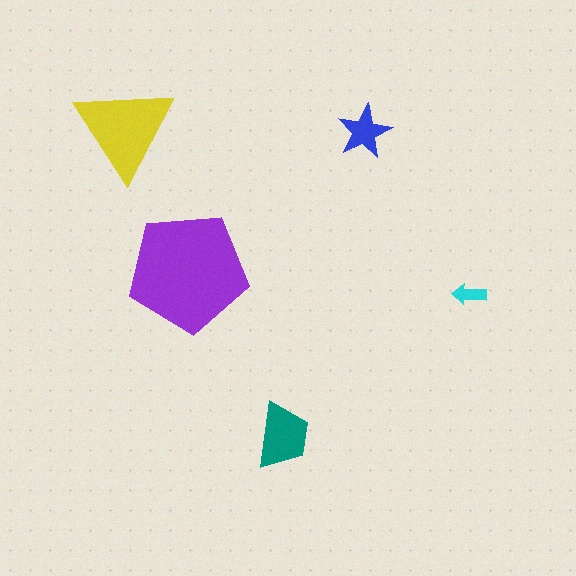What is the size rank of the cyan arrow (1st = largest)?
5th.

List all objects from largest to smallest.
The purple pentagon, the yellow triangle, the teal trapezoid, the blue star, the cyan arrow.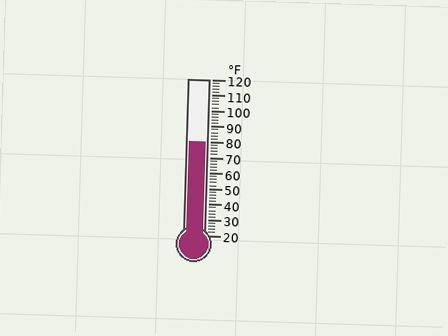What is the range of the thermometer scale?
The thermometer scale ranges from 20°F to 120°F.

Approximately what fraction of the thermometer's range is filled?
The thermometer is filled to approximately 60% of its range.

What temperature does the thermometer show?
The thermometer shows approximately 80°F.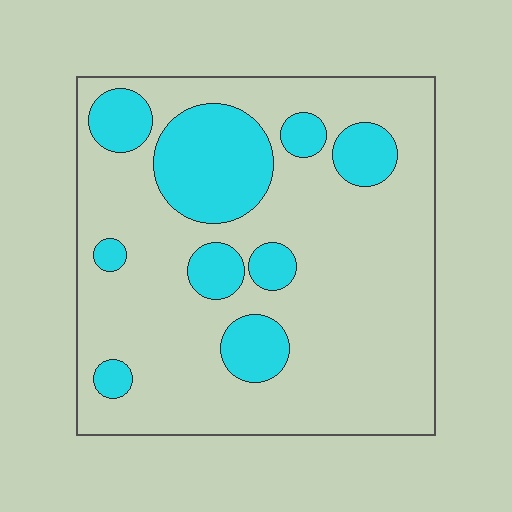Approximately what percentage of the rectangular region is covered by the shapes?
Approximately 25%.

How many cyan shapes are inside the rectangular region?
9.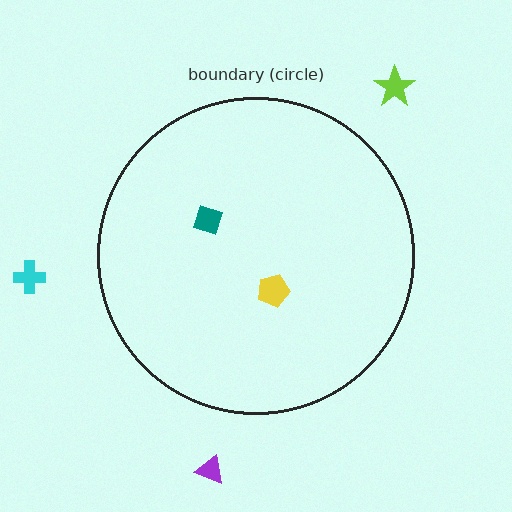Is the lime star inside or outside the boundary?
Outside.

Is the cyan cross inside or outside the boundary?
Outside.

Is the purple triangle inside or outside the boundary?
Outside.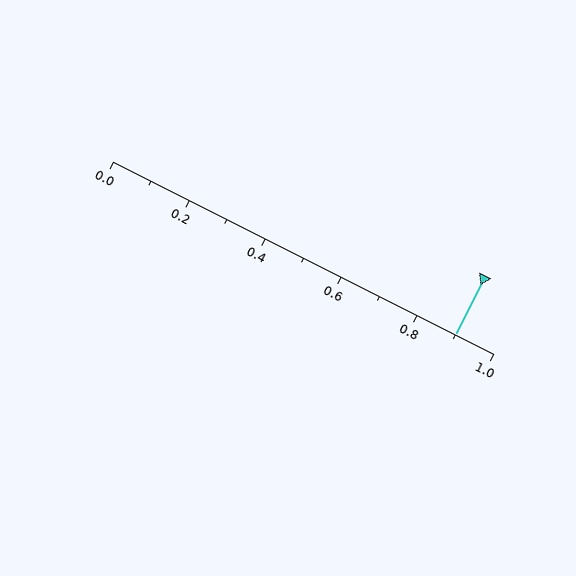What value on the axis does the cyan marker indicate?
The marker indicates approximately 0.9.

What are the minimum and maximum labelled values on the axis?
The axis runs from 0.0 to 1.0.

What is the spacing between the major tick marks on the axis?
The major ticks are spaced 0.2 apart.